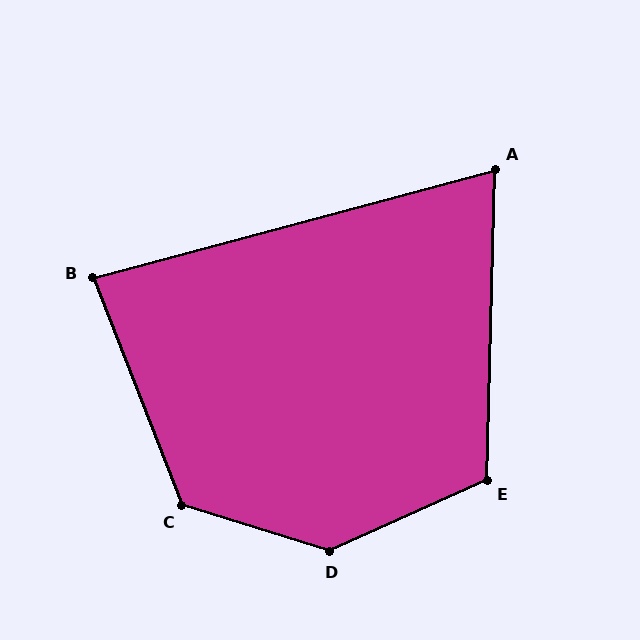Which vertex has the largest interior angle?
D, at approximately 139 degrees.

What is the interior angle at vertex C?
Approximately 129 degrees (obtuse).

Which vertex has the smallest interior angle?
A, at approximately 73 degrees.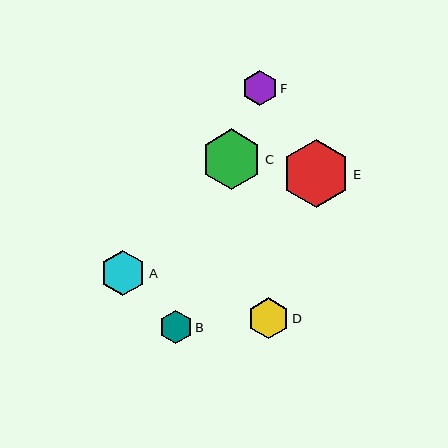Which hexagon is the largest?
Hexagon E is the largest with a size of approximately 68 pixels.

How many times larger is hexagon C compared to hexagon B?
Hexagon C is approximately 1.8 times the size of hexagon B.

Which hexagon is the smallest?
Hexagon B is the smallest with a size of approximately 33 pixels.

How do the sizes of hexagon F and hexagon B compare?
Hexagon F and hexagon B are approximately the same size.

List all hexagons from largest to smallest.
From largest to smallest: E, C, A, D, F, B.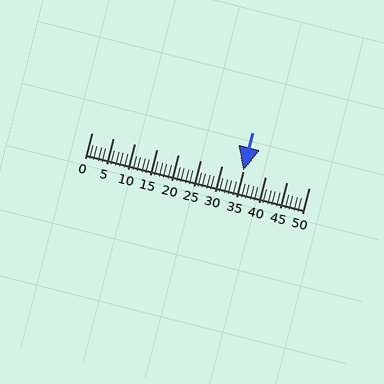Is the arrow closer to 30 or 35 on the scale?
The arrow is closer to 35.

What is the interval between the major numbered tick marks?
The major tick marks are spaced 5 units apart.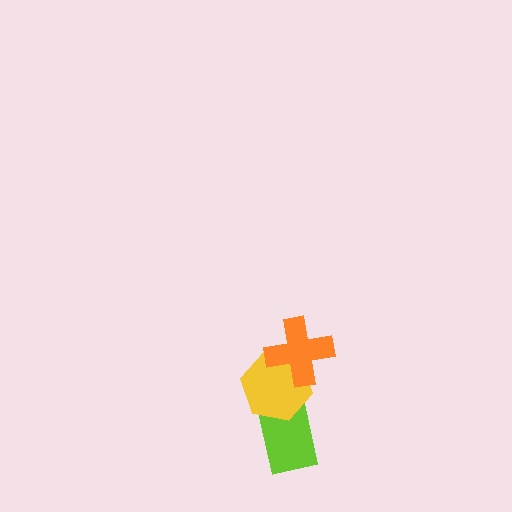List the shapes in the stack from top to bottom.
From top to bottom: the orange cross, the yellow hexagon, the lime rectangle.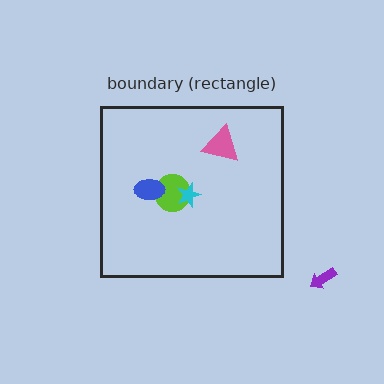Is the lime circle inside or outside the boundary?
Inside.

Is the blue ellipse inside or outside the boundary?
Inside.